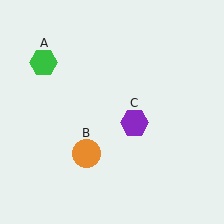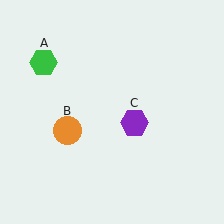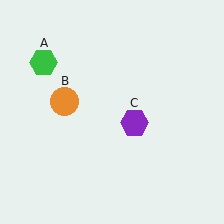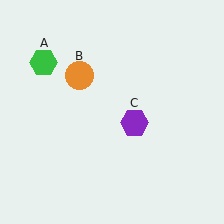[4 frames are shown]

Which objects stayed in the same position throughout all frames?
Green hexagon (object A) and purple hexagon (object C) remained stationary.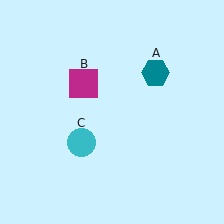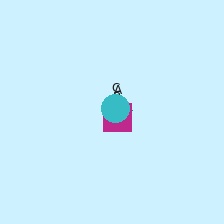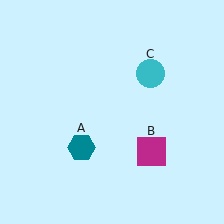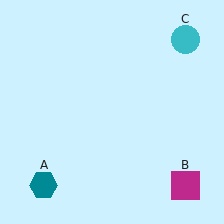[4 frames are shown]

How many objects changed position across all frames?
3 objects changed position: teal hexagon (object A), magenta square (object B), cyan circle (object C).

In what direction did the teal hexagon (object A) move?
The teal hexagon (object A) moved down and to the left.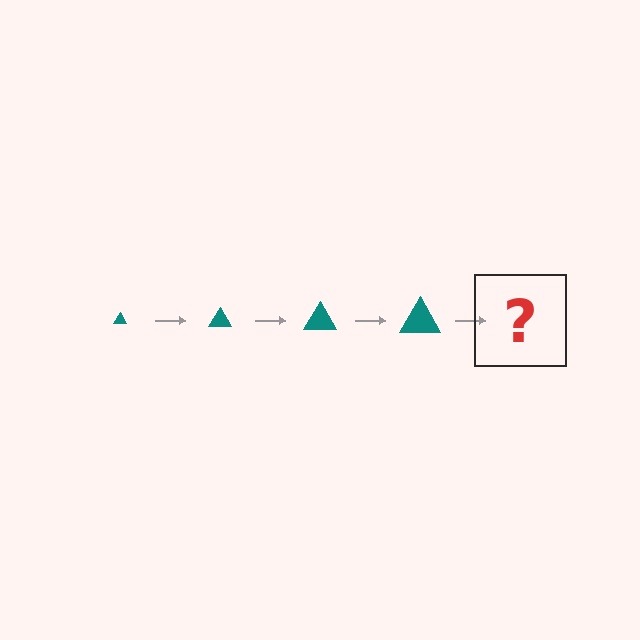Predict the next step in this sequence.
The next step is a teal triangle, larger than the previous one.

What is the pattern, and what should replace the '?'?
The pattern is that the triangle gets progressively larger each step. The '?' should be a teal triangle, larger than the previous one.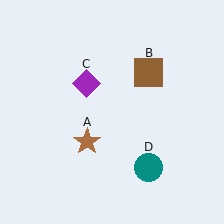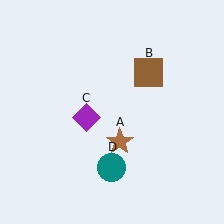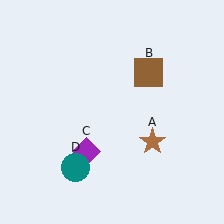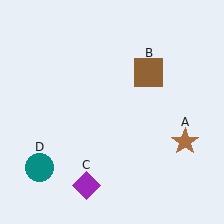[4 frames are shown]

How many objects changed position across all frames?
3 objects changed position: brown star (object A), purple diamond (object C), teal circle (object D).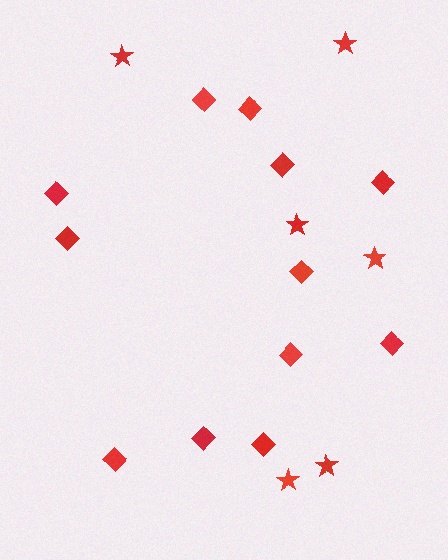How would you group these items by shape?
There are 2 groups: one group of diamonds (12) and one group of stars (6).